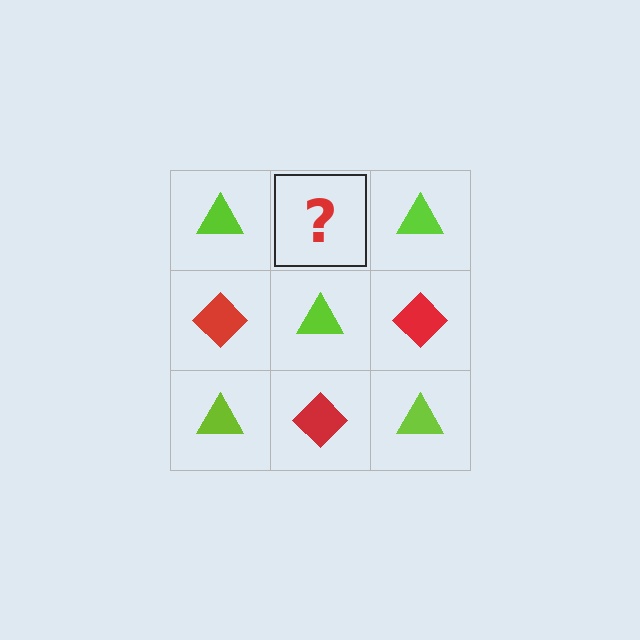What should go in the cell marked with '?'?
The missing cell should contain a red diamond.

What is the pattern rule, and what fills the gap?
The rule is that it alternates lime triangle and red diamond in a checkerboard pattern. The gap should be filled with a red diamond.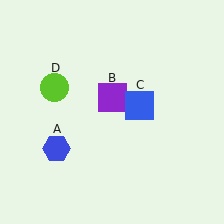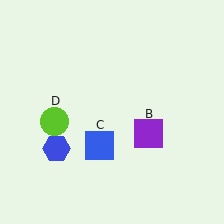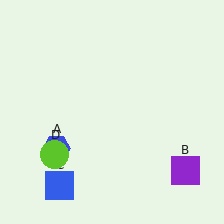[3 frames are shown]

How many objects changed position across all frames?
3 objects changed position: purple square (object B), blue square (object C), lime circle (object D).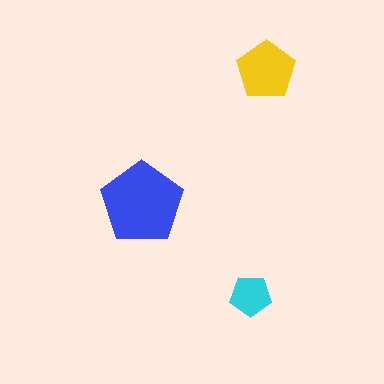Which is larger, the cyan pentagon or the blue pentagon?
The blue one.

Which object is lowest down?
The cyan pentagon is bottommost.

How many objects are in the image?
There are 3 objects in the image.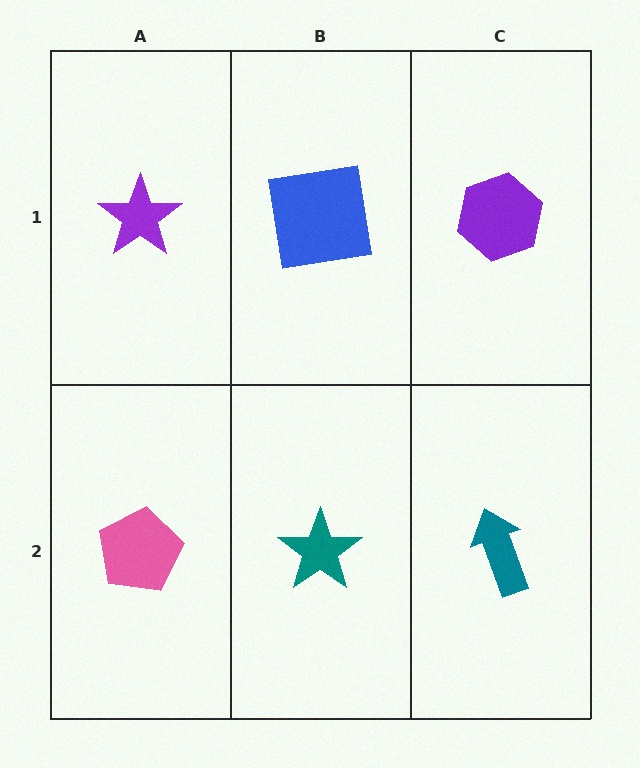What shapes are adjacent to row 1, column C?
A teal arrow (row 2, column C), a blue square (row 1, column B).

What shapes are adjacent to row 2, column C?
A purple hexagon (row 1, column C), a teal star (row 2, column B).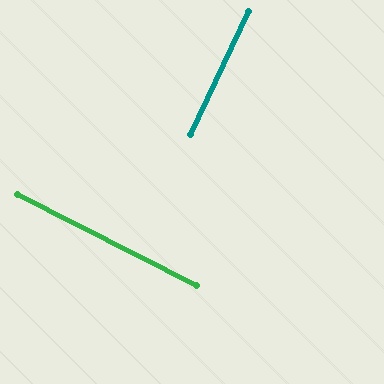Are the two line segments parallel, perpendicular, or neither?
Perpendicular — they meet at approximately 88°.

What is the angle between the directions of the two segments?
Approximately 88 degrees.